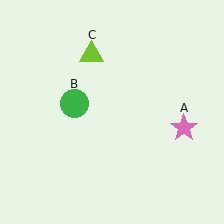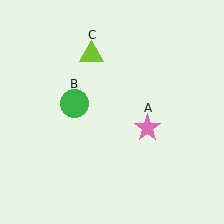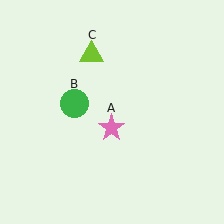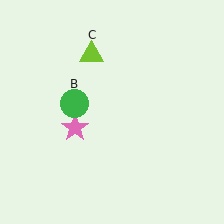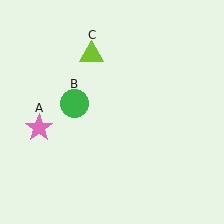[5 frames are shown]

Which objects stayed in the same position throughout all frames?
Green circle (object B) and lime triangle (object C) remained stationary.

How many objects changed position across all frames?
1 object changed position: pink star (object A).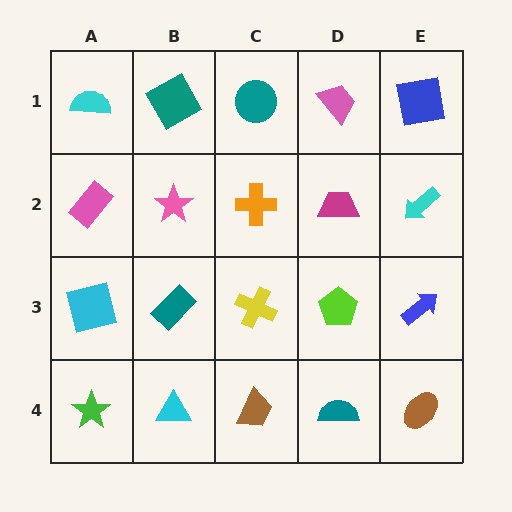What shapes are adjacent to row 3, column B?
A pink star (row 2, column B), a cyan triangle (row 4, column B), a cyan square (row 3, column A), a yellow cross (row 3, column C).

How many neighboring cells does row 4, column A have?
2.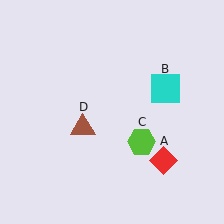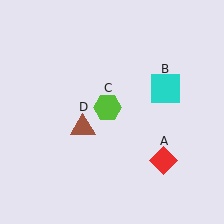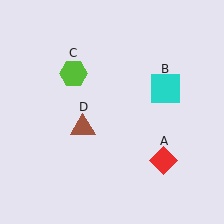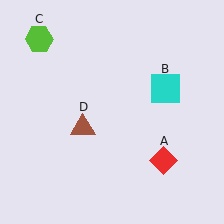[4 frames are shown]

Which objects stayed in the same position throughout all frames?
Red diamond (object A) and cyan square (object B) and brown triangle (object D) remained stationary.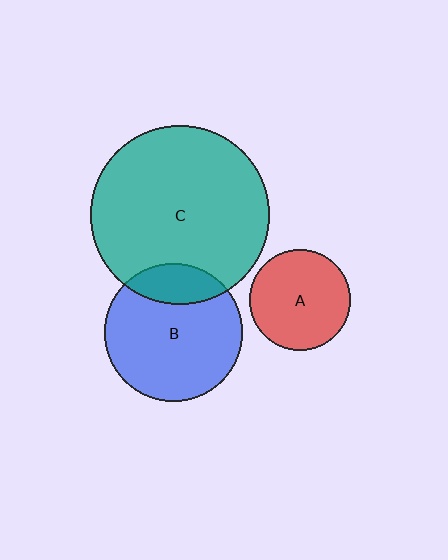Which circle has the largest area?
Circle C (teal).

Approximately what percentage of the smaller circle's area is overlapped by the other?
Approximately 20%.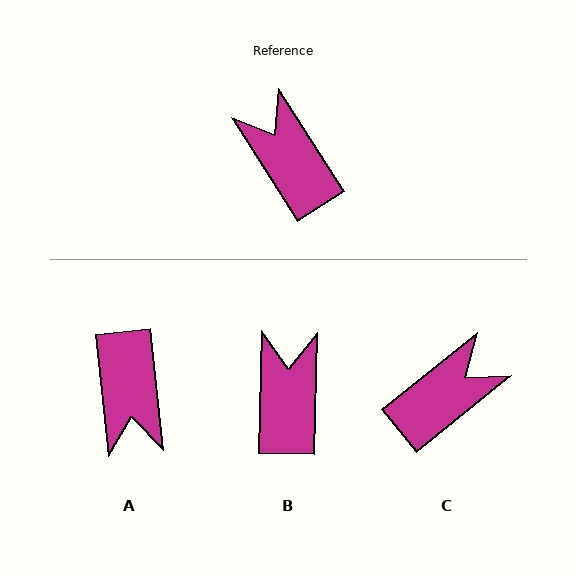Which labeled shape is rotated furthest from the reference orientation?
A, about 153 degrees away.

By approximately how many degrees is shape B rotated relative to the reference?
Approximately 34 degrees clockwise.